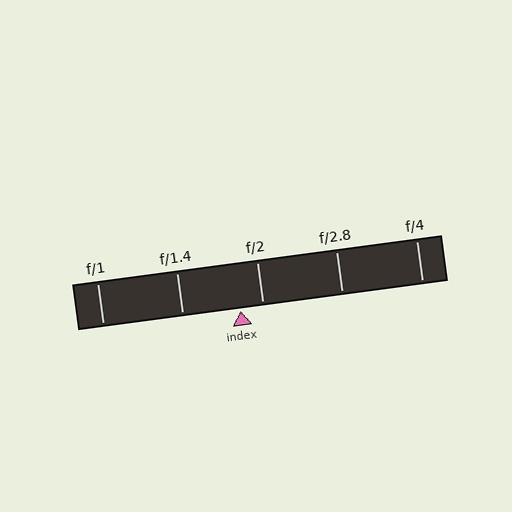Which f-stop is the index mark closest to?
The index mark is closest to f/2.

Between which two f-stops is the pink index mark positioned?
The index mark is between f/1.4 and f/2.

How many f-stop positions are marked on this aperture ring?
There are 5 f-stop positions marked.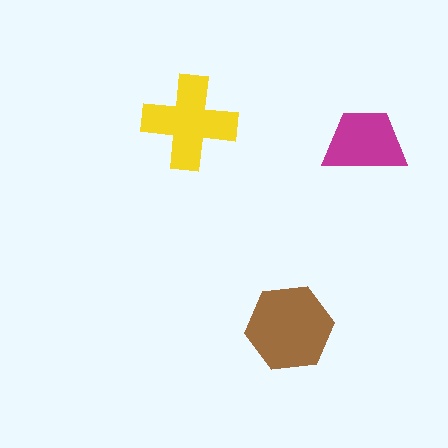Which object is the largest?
The brown hexagon.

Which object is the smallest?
The magenta trapezoid.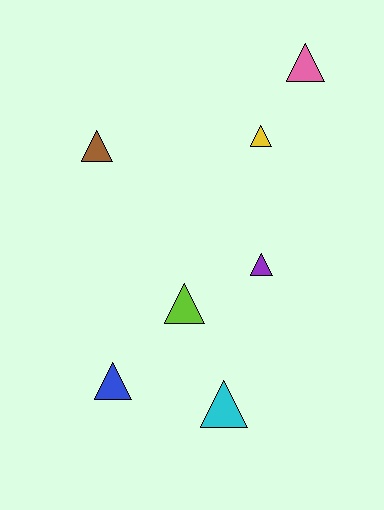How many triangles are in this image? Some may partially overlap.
There are 7 triangles.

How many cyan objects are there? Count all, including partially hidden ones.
There is 1 cyan object.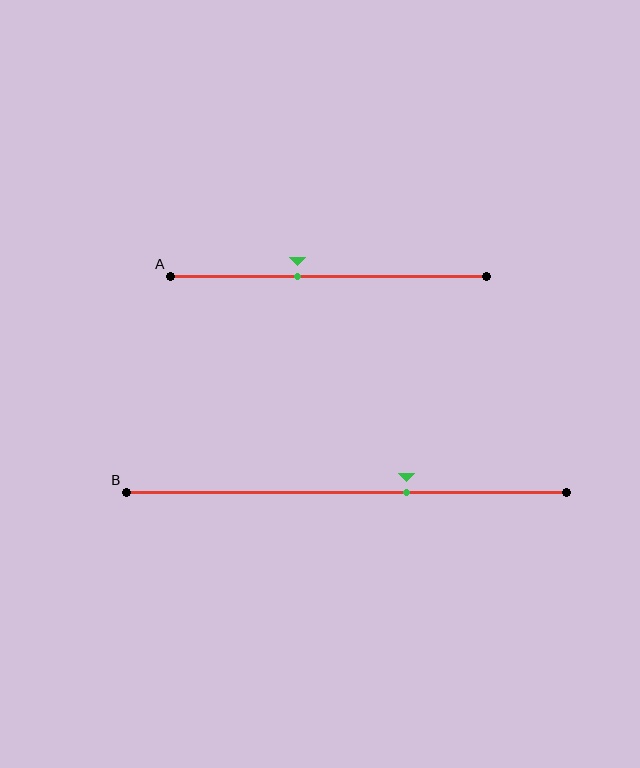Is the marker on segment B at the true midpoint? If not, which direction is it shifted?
No, the marker on segment B is shifted to the right by about 14% of the segment length.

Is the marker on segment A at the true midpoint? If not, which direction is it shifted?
No, the marker on segment A is shifted to the left by about 10% of the segment length.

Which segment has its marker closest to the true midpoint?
Segment A has its marker closest to the true midpoint.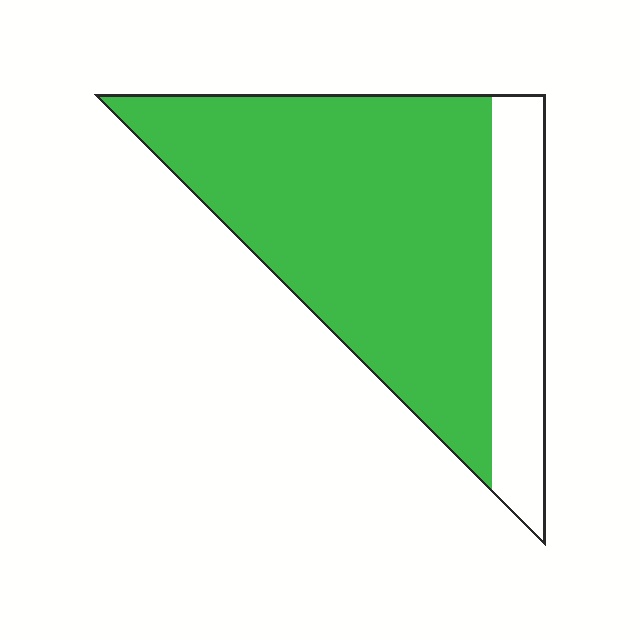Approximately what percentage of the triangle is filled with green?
Approximately 80%.